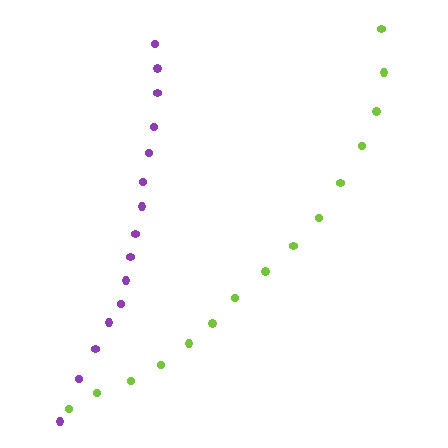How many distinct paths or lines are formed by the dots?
There are 2 distinct paths.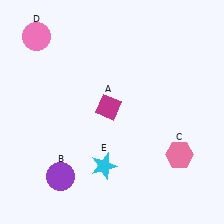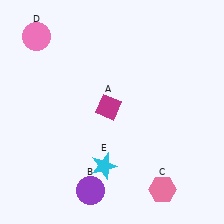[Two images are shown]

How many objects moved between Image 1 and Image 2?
2 objects moved between the two images.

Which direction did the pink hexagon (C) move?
The pink hexagon (C) moved down.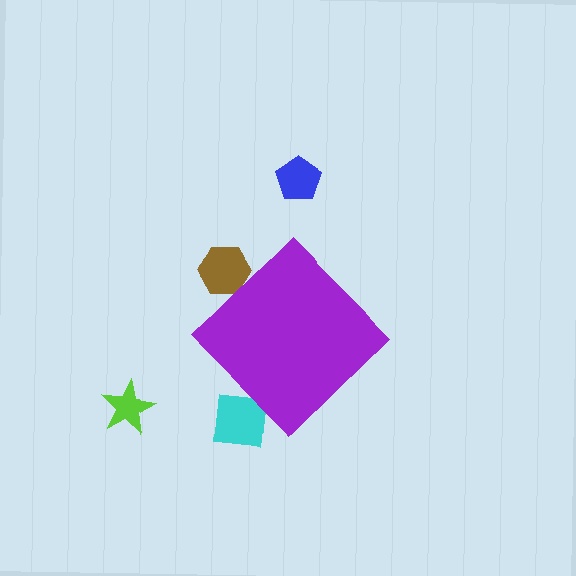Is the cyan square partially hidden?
Yes, the cyan square is partially hidden behind the purple diamond.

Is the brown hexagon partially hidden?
Yes, the brown hexagon is partially hidden behind the purple diamond.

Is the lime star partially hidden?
No, the lime star is fully visible.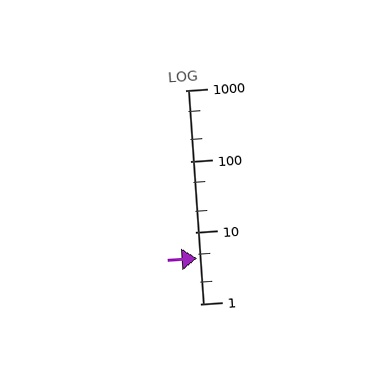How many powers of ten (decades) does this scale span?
The scale spans 3 decades, from 1 to 1000.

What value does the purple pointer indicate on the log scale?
The pointer indicates approximately 4.4.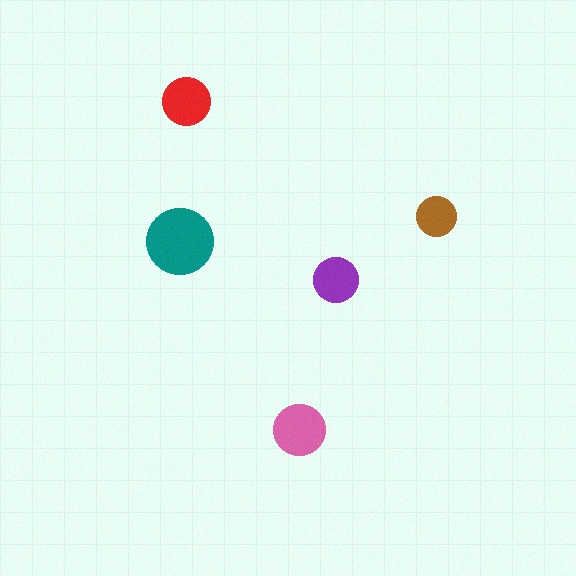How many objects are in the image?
There are 5 objects in the image.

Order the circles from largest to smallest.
the teal one, the pink one, the red one, the purple one, the brown one.